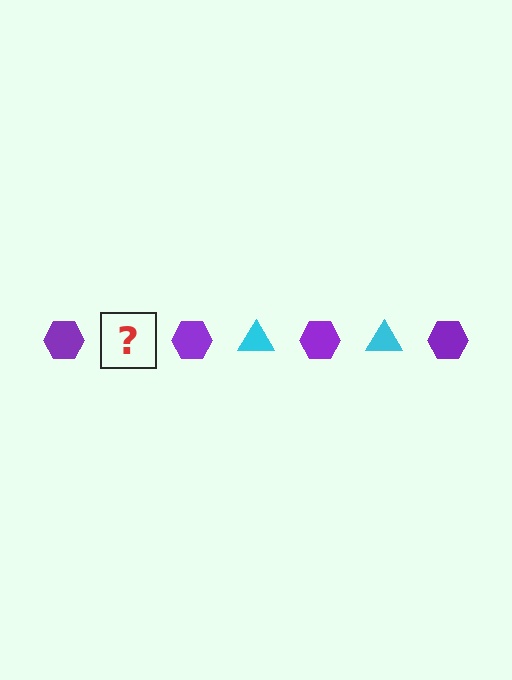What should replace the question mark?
The question mark should be replaced with a cyan triangle.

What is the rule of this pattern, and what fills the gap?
The rule is that the pattern alternates between purple hexagon and cyan triangle. The gap should be filled with a cyan triangle.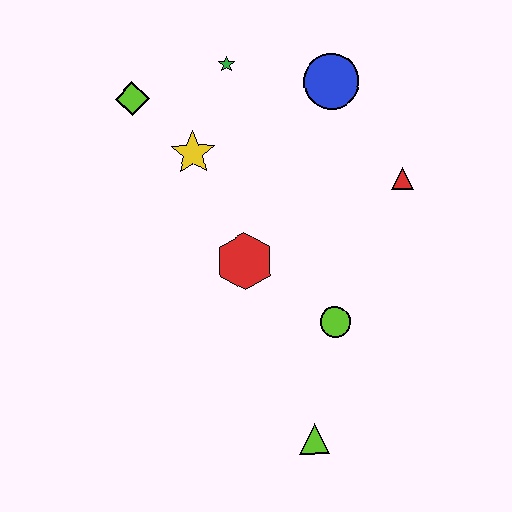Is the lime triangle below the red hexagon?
Yes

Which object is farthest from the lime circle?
The lime diamond is farthest from the lime circle.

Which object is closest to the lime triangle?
The lime circle is closest to the lime triangle.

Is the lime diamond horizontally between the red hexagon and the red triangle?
No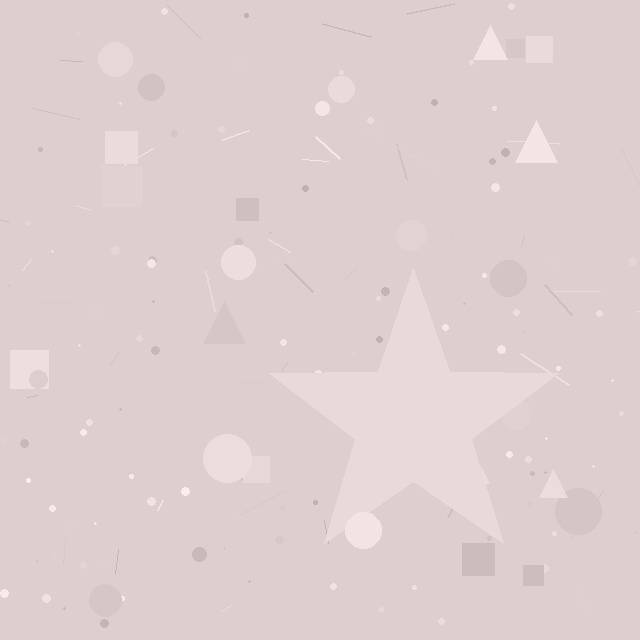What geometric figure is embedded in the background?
A star is embedded in the background.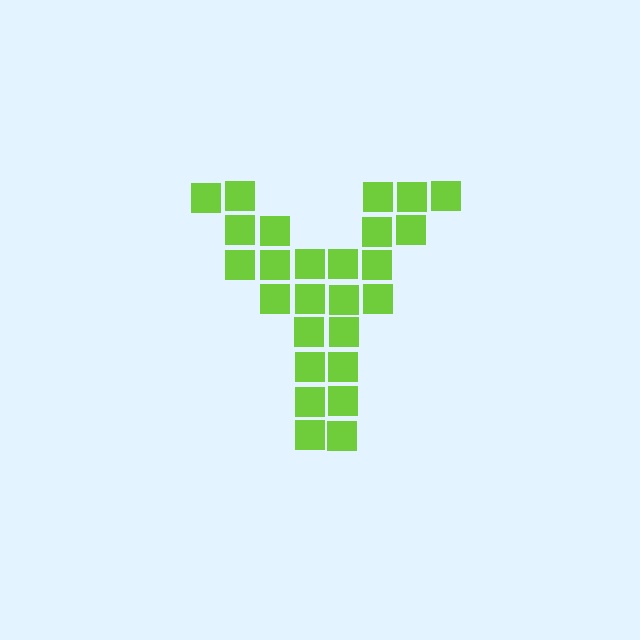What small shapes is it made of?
It is made of small squares.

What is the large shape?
The large shape is the letter Y.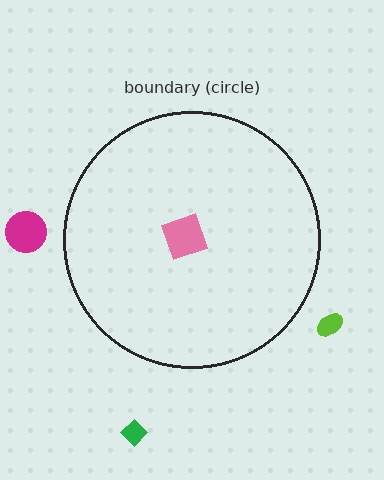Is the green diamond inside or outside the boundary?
Outside.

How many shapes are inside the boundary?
1 inside, 3 outside.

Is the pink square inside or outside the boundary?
Inside.